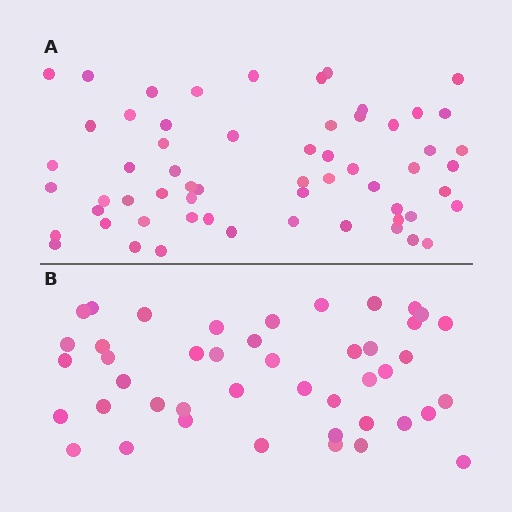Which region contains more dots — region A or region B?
Region A (the top region) has more dots.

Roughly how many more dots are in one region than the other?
Region A has approximately 15 more dots than region B.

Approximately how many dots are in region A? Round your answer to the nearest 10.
About 60 dots.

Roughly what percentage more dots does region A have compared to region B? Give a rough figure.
About 35% more.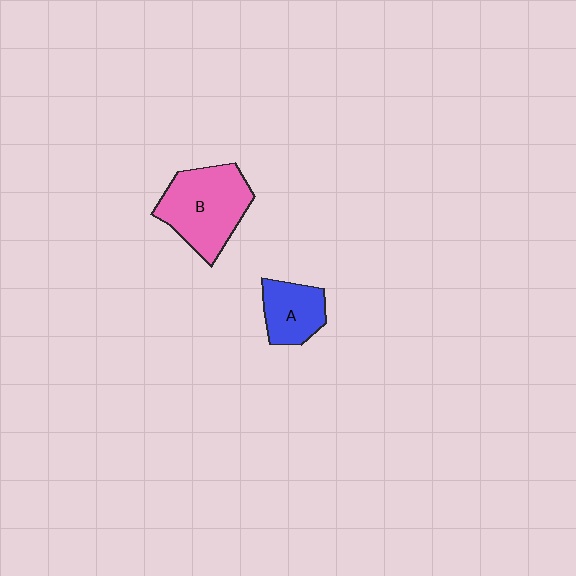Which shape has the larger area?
Shape B (pink).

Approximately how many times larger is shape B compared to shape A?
Approximately 1.8 times.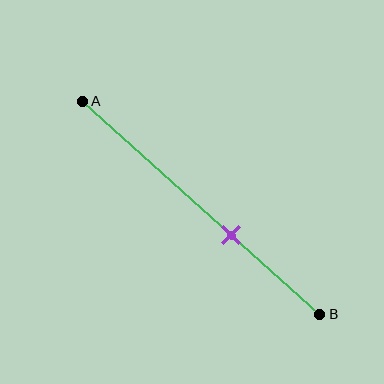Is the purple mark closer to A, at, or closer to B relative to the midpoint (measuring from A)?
The purple mark is closer to point B than the midpoint of segment AB.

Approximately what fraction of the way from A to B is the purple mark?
The purple mark is approximately 65% of the way from A to B.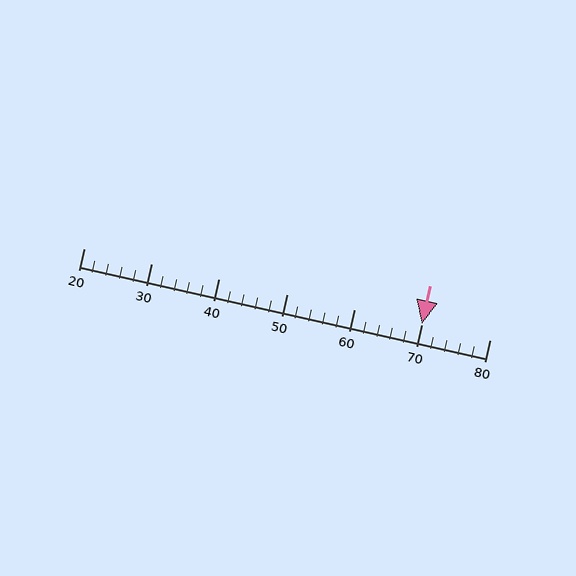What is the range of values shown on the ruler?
The ruler shows values from 20 to 80.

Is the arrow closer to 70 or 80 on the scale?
The arrow is closer to 70.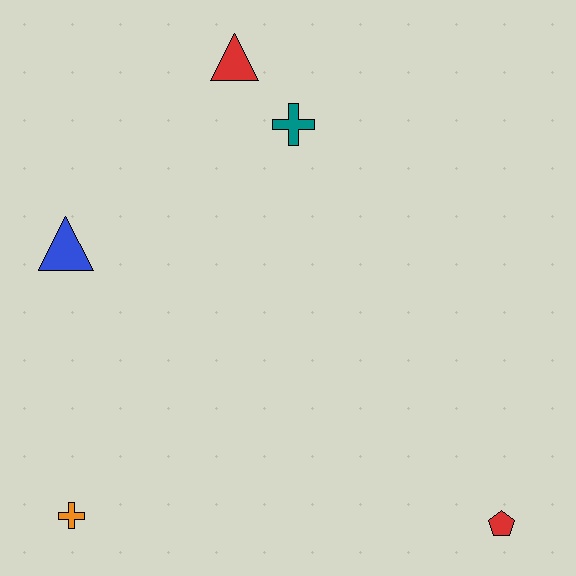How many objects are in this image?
There are 5 objects.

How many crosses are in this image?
There are 2 crosses.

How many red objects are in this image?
There are 2 red objects.